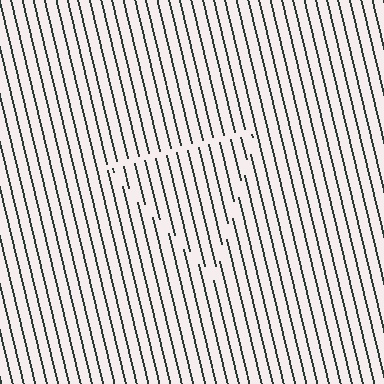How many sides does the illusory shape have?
3 sides — the line-ends trace a triangle.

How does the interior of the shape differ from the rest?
The interior of the shape contains the same grating, shifted by half a period — the contour is defined by the phase discontinuity where line-ends from the inner and outer gratings abut.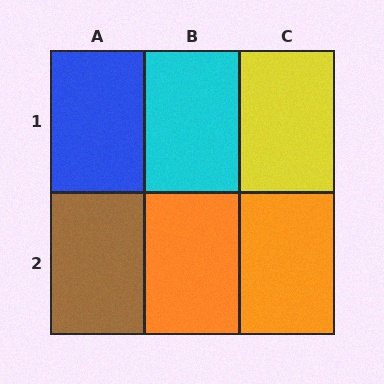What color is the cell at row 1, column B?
Cyan.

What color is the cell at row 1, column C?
Yellow.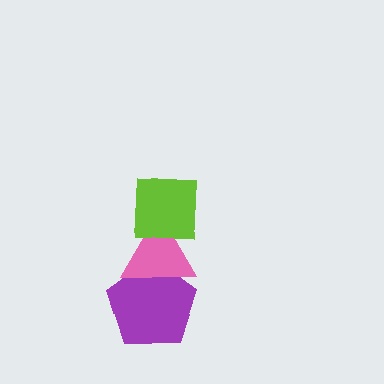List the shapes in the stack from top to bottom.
From top to bottom: the lime square, the pink triangle, the purple pentagon.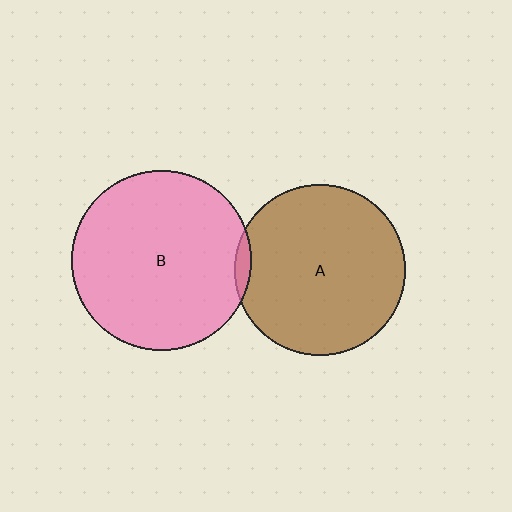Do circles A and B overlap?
Yes.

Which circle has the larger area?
Circle B (pink).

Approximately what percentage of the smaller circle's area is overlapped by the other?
Approximately 5%.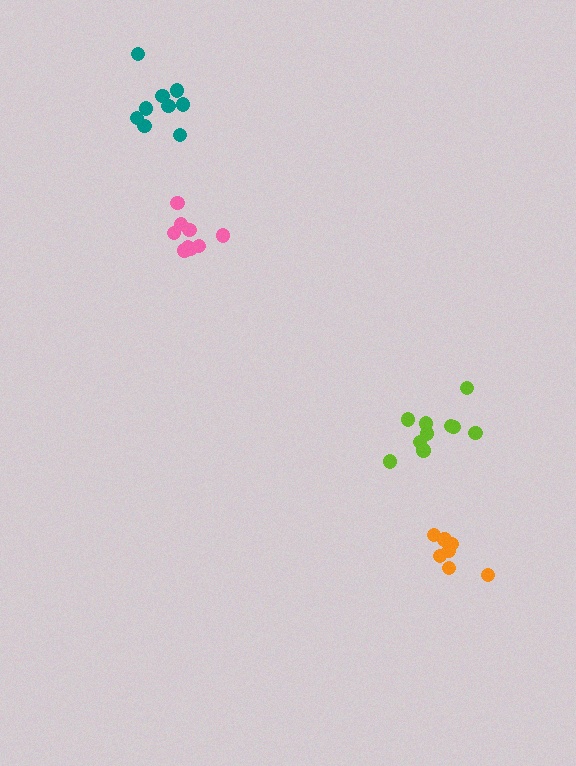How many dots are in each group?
Group 1: 7 dots, Group 2: 10 dots, Group 3: 9 dots, Group 4: 9 dots (35 total).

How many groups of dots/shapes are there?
There are 4 groups.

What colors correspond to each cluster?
The clusters are colored: orange, lime, teal, pink.